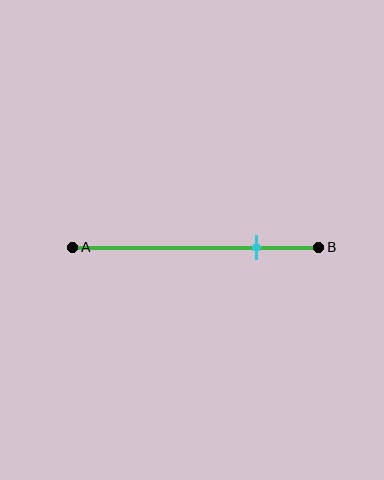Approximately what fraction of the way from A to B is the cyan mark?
The cyan mark is approximately 75% of the way from A to B.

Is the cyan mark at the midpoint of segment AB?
No, the mark is at about 75% from A, not at the 50% midpoint.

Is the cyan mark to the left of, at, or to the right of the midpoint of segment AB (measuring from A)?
The cyan mark is to the right of the midpoint of segment AB.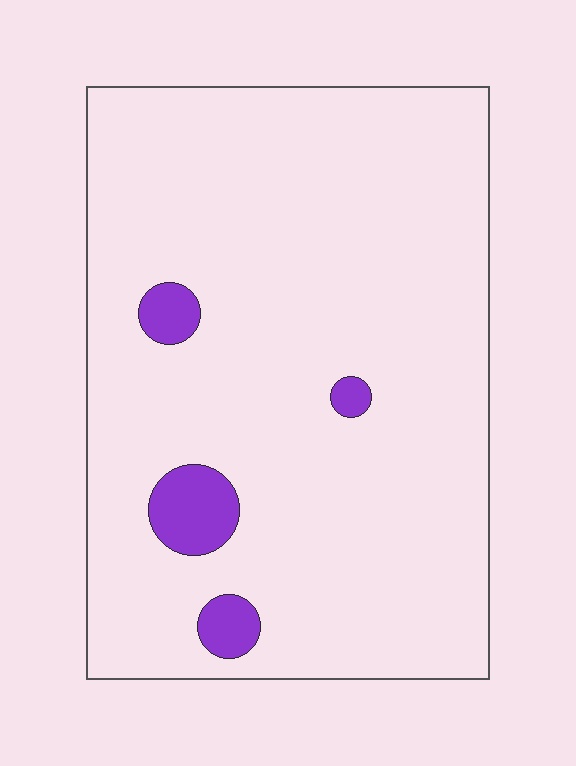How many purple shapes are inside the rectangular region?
4.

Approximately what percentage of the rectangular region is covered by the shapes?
Approximately 5%.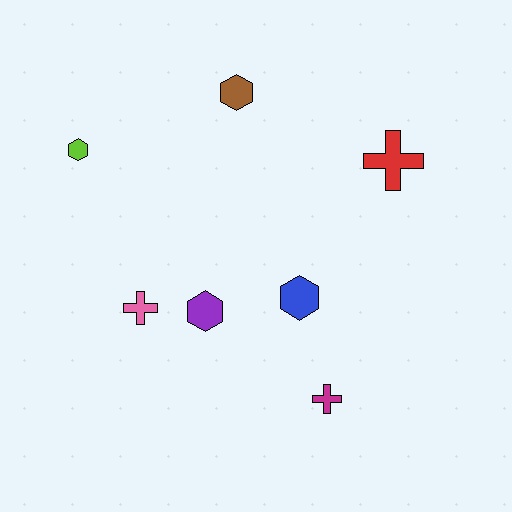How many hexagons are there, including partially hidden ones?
There are 4 hexagons.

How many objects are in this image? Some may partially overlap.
There are 7 objects.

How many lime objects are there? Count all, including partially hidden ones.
There is 1 lime object.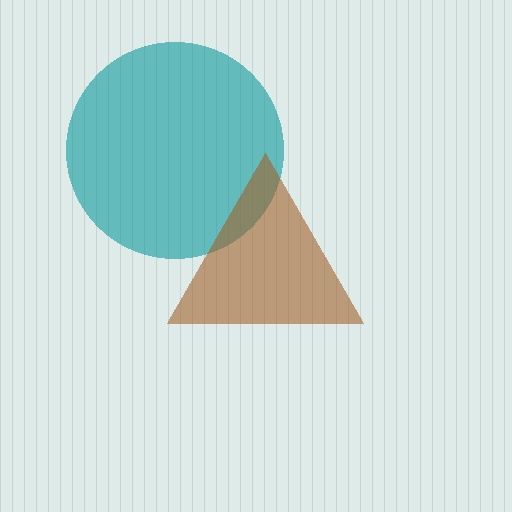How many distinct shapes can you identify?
There are 2 distinct shapes: a teal circle, a brown triangle.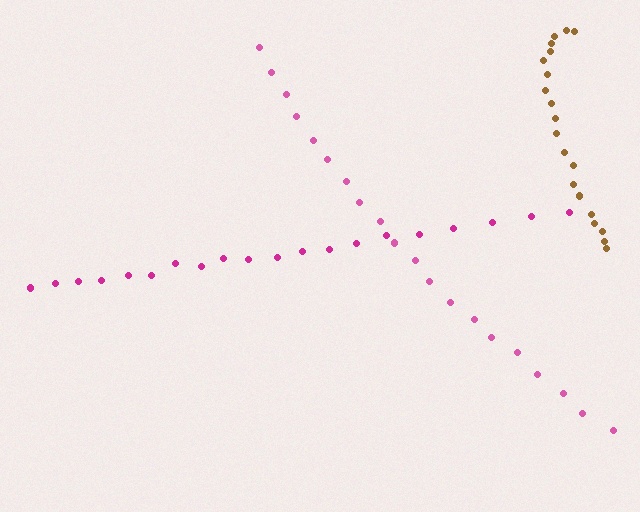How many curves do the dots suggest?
There are 3 distinct paths.